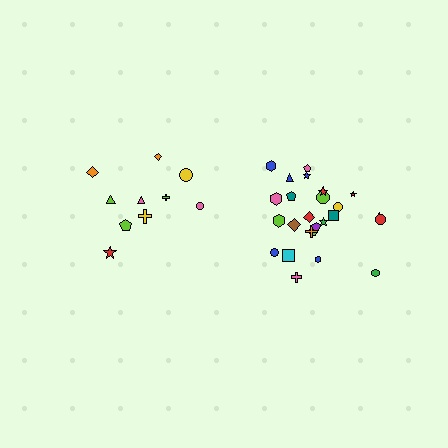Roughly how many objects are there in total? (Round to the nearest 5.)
Roughly 35 objects in total.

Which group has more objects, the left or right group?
The right group.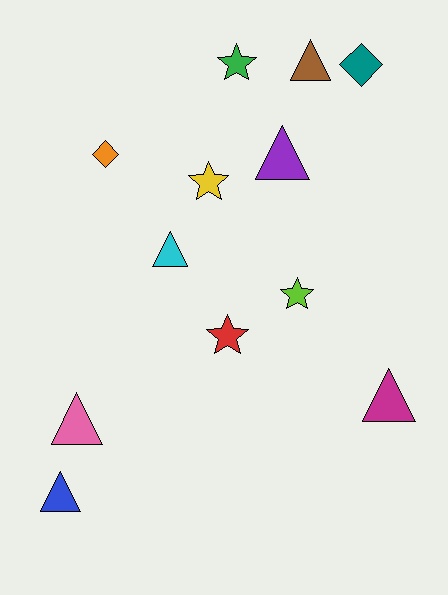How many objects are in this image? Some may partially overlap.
There are 12 objects.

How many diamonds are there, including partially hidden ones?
There are 2 diamonds.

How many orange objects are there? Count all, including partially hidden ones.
There is 1 orange object.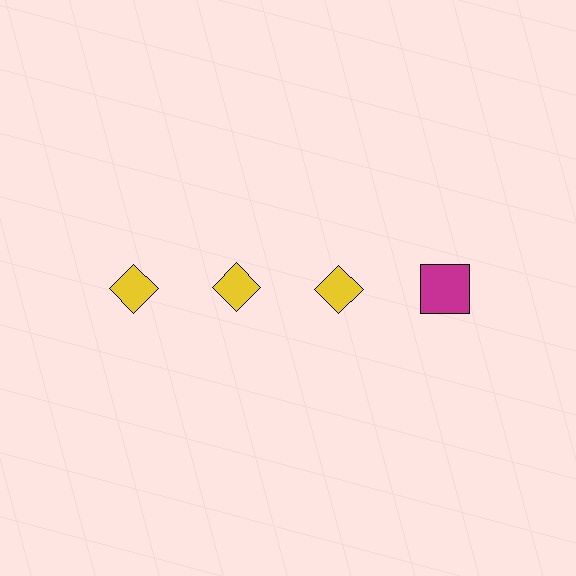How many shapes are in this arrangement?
There are 4 shapes arranged in a grid pattern.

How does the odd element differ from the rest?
It differs in both color (magenta instead of yellow) and shape (square instead of diamond).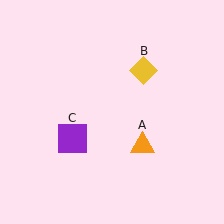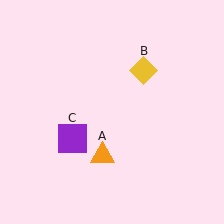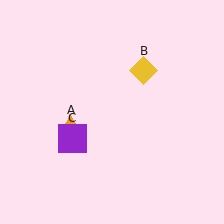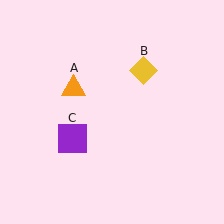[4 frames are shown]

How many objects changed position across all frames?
1 object changed position: orange triangle (object A).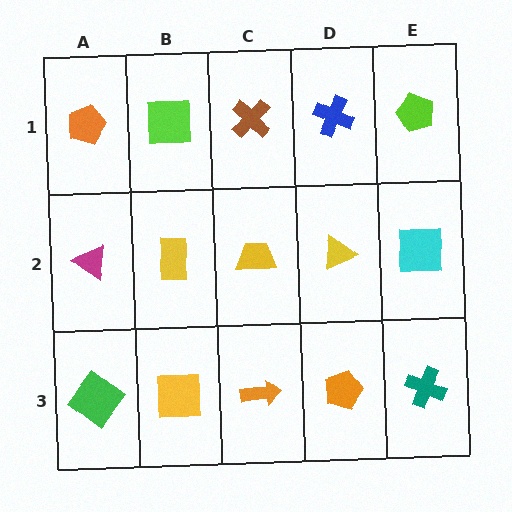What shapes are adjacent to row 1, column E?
A cyan square (row 2, column E), a blue cross (row 1, column D).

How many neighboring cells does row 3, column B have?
3.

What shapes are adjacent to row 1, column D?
A yellow triangle (row 2, column D), a brown cross (row 1, column C), a lime pentagon (row 1, column E).